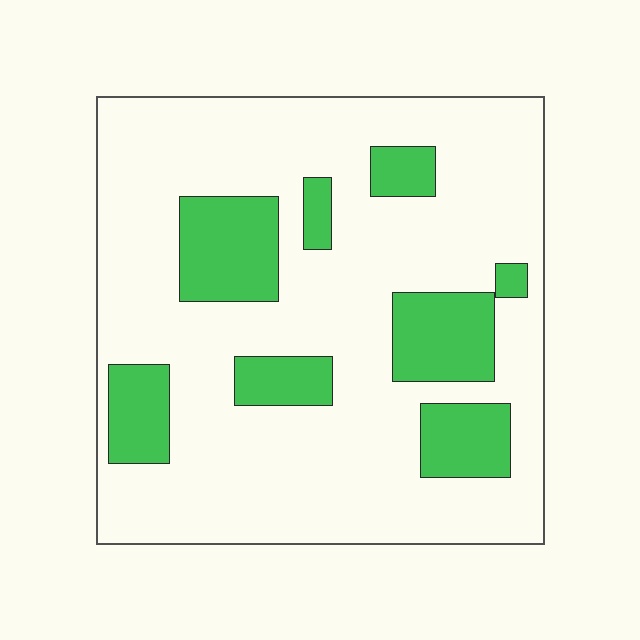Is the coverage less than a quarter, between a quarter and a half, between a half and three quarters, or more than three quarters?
Less than a quarter.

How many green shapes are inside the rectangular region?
8.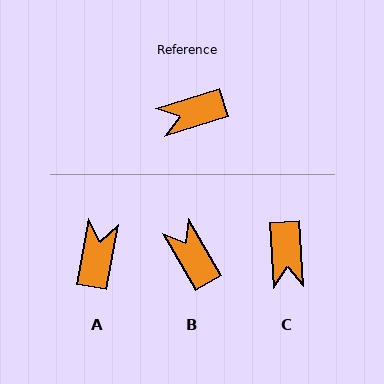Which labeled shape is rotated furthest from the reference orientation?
A, about 118 degrees away.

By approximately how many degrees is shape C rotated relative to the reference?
Approximately 76 degrees counter-clockwise.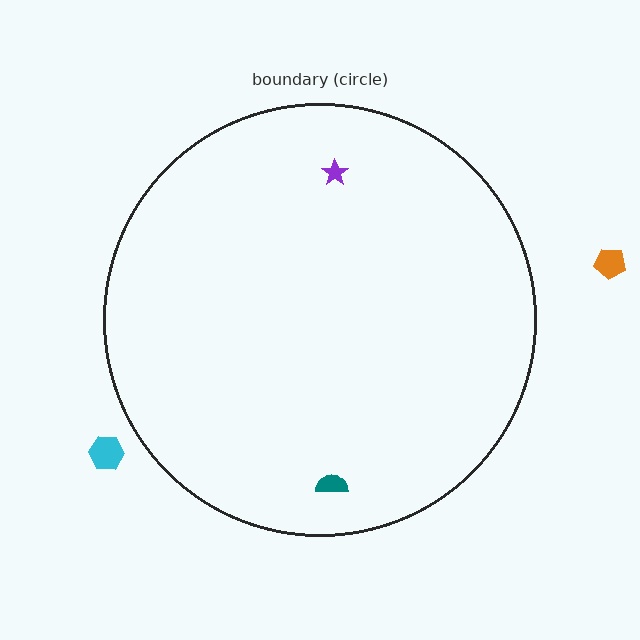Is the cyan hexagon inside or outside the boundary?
Outside.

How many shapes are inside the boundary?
2 inside, 2 outside.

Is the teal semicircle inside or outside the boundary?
Inside.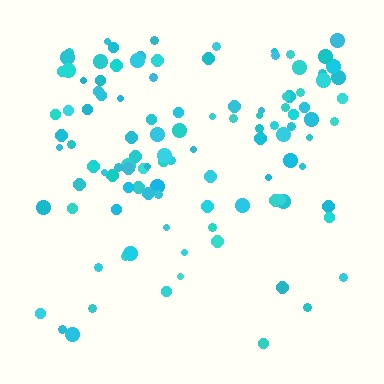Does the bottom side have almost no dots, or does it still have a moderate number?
Still a moderate number, just noticeably fewer than the top.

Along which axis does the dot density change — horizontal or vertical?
Vertical.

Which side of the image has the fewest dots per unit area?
The bottom.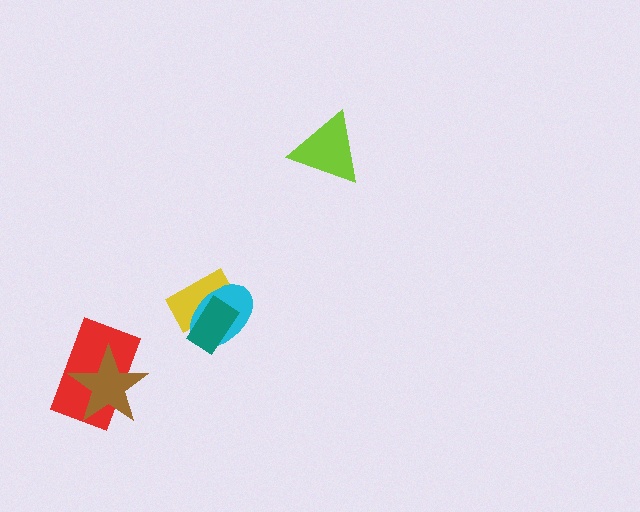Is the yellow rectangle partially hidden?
Yes, it is partially covered by another shape.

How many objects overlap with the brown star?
1 object overlaps with the brown star.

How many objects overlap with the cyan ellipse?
2 objects overlap with the cyan ellipse.